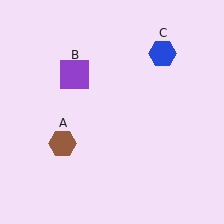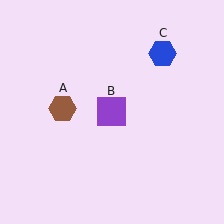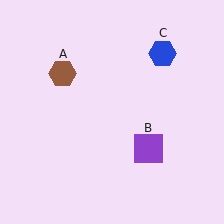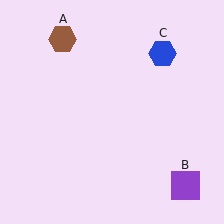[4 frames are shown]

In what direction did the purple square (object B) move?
The purple square (object B) moved down and to the right.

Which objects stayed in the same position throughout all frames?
Blue hexagon (object C) remained stationary.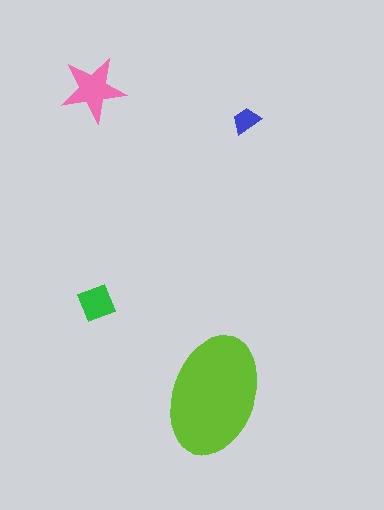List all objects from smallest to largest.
The blue trapezoid, the green diamond, the pink star, the lime ellipse.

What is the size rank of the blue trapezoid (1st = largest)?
4th.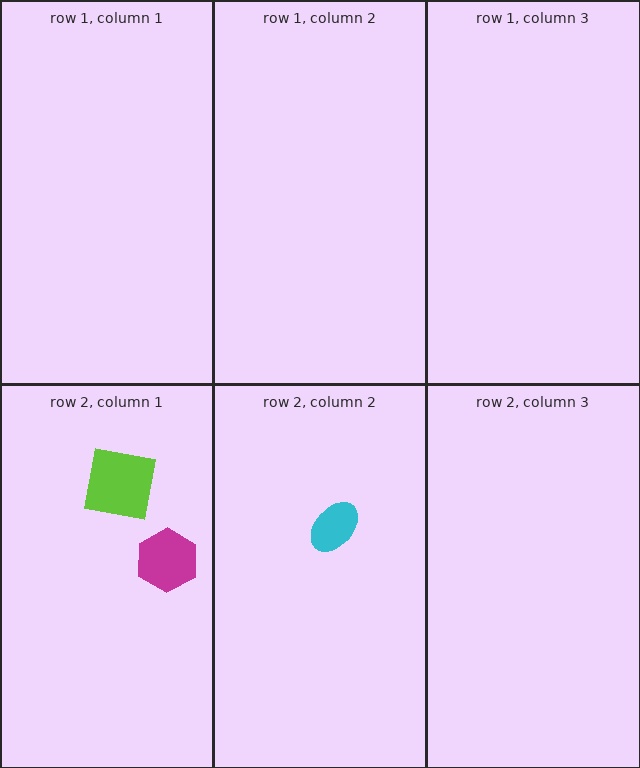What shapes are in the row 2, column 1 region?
The magenta hexagon, the lime square.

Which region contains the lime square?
The row 2, column 1 region.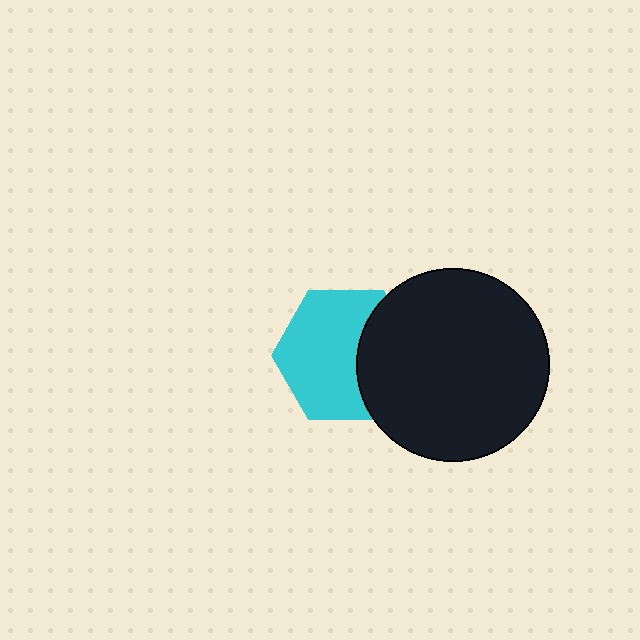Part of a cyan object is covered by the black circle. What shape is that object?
It is a hexagon.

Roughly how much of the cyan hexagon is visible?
Most of it is visible (roughly 66%).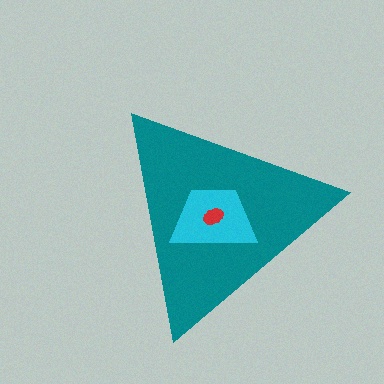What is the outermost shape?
The teal triangle.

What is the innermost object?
The red ellipse.